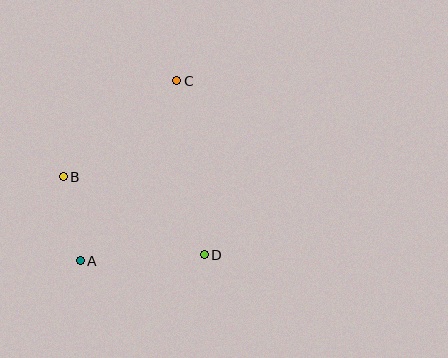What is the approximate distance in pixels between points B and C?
The distance between B and C is approximately 149 pixels.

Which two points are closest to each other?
Points A and B are closest to each other.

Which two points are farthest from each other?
Points A and C are farthest from each other.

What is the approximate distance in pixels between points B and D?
The distance between B and D is approximately 161 pixels.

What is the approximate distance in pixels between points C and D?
The distance between C and D is approximately 176 pixels.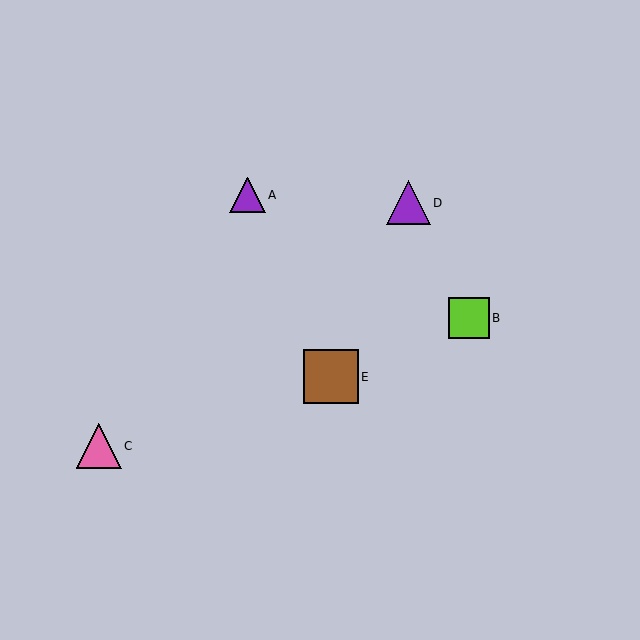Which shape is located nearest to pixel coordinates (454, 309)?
The lime square (labeled B) at (469, 318) is nearest to that location.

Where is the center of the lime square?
The center of the lime square is at (469, 318).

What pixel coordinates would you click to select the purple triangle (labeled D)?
Click at (409, 203) to select the purple triangle D.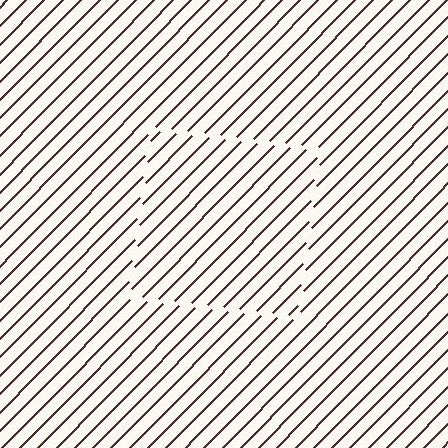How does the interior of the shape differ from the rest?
The interior of the shape contains the same grating, shifted by half a period — the contour is defined by the phase discontinuity where line-ends from the inner and outer gratings abut.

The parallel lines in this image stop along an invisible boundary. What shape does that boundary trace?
An illusory square. The interior of the shape contains the same grating, shifted by half a period — the contour is defined by the phase discontinuity where line-ends from the inner and outer gratings abut.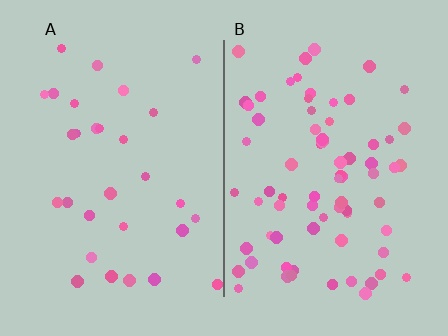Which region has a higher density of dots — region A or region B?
B (the right).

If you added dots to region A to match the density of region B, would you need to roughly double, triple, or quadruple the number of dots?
Approximately double.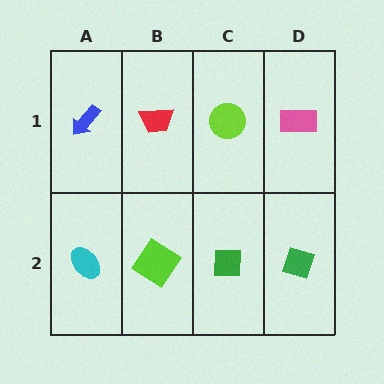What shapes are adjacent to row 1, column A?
A cyan ellipse (row 2, column A), a red trapezoid (row 1, column B).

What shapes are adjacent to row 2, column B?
A red trapezoid (row 1, column B), a cyan ellipse (row 2, column A), a green square (row 2, column C).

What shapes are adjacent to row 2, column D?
A pink rectangle (row 1, column D), a green square (row 2, column C).